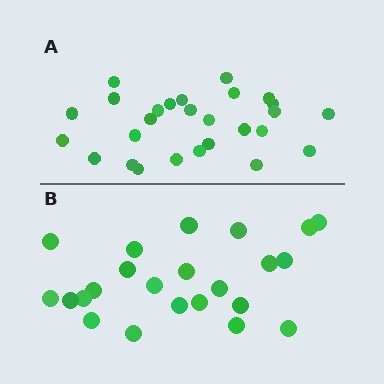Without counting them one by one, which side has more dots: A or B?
Region A (the top region) has more dots.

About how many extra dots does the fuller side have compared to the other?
Region A has about 4 more dots than region B.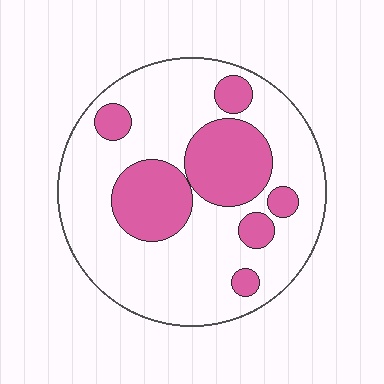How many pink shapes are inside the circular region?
7.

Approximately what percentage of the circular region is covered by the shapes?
Approximately 30%.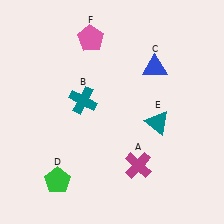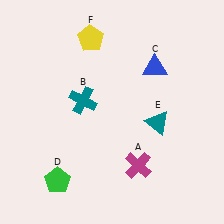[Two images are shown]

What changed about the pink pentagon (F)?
In Image 1, F is pink. In Image 2, it changed to yellow.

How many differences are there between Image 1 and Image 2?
There is 1 difference between the two images.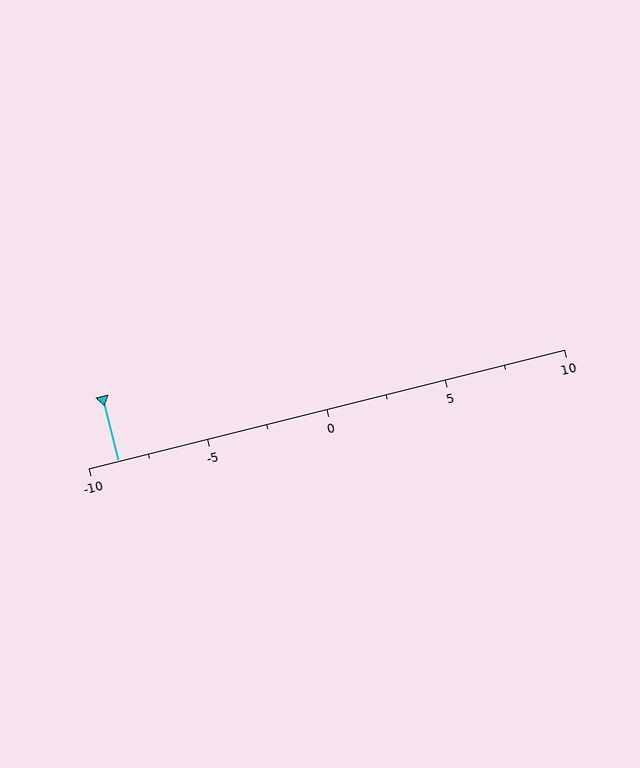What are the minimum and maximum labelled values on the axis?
The axis runs from -10 to 10.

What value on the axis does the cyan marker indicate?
The marker indicates approximately -8.8.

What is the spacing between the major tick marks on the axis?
The major ticks are spaced 5 apart.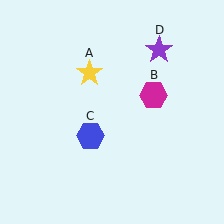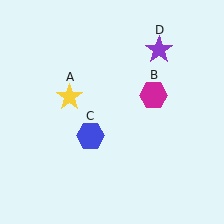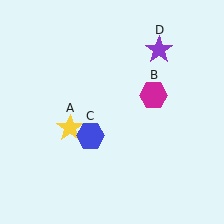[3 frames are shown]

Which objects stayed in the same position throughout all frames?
Magenta hexagon (object B) and blue hexagon (object C) and purple star (object D) remained stationary.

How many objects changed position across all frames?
1 object changed position: yellow star (object A).